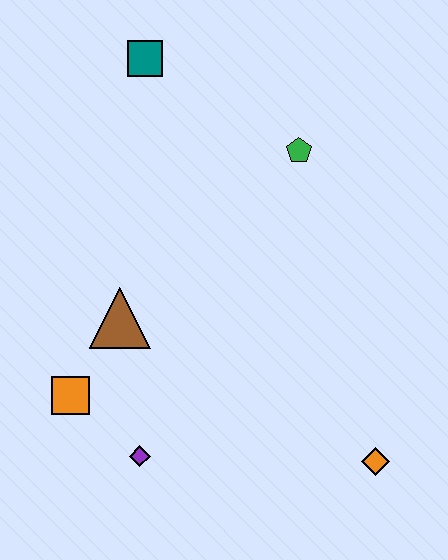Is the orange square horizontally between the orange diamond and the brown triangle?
No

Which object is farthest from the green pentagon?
The purple diamond is farthest from the green pentagon.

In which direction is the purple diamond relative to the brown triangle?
The purple diamond is below the brown triangle.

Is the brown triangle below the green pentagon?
Yes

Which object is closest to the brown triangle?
The orange square is closest to the brown triangle.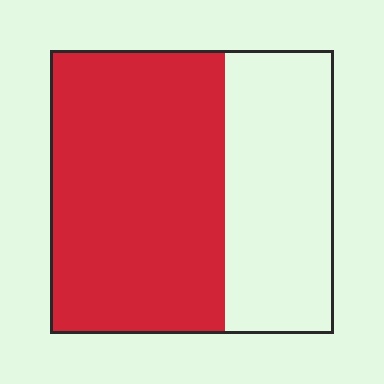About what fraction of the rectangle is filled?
About five eighths (5/8).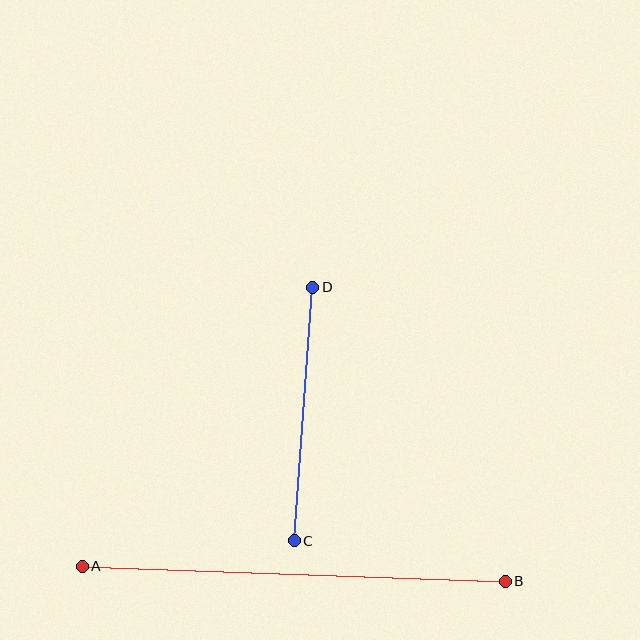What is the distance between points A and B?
The distance is approximately 423 pixels.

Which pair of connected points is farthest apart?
Points A and B are farthest apart.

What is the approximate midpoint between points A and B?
The midpoint is at approximately (294, 574) pixels.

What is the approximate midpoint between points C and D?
The midpoint is at approximately (303, 414) pixels.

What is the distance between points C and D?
The distance is approximately 254 pixels.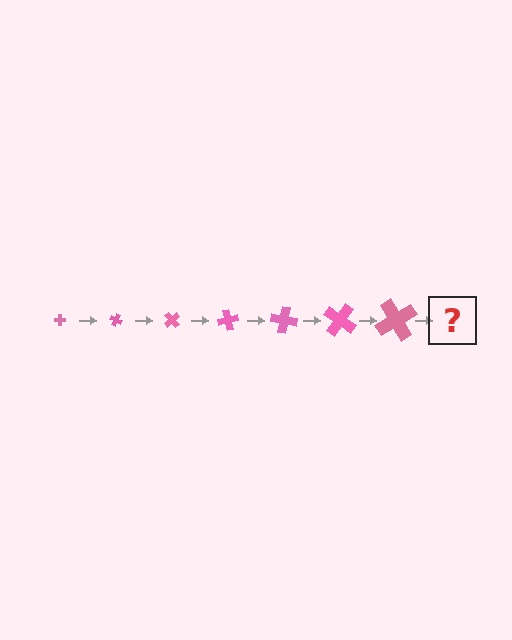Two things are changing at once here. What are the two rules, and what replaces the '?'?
The two rules are that the cross grows larger each step and it rotates 25 degrees each step. The '?' should be a cross, larger than the previous one and rotated 175 degrees from the start.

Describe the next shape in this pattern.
It should be a cross, larger than the previous one and rotated 175 degrees from the start.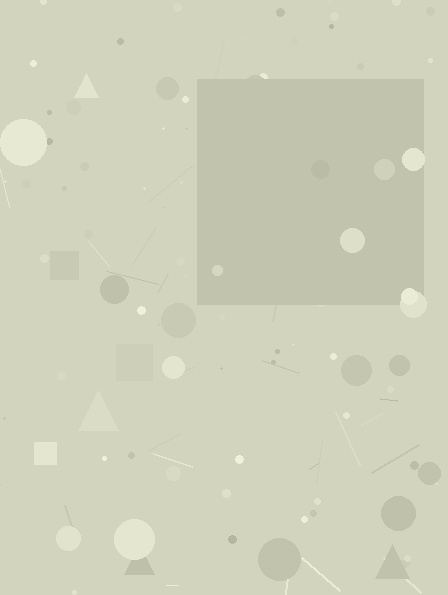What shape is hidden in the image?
A square is hidden in the image.